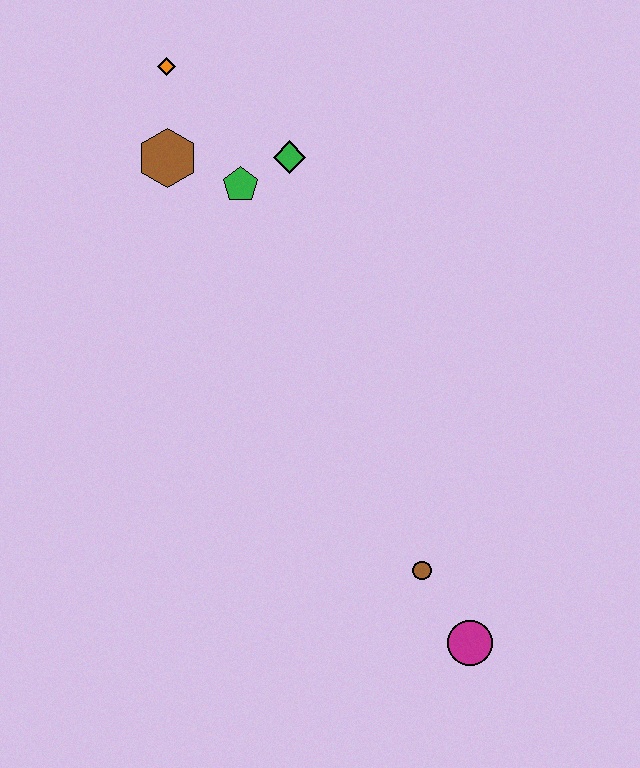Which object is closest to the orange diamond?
The brown hexagon is closest to the orange diamond.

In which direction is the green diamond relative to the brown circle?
The green diamond is above the brown circle.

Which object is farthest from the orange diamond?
The magenta circle is farthest from the orange diamond.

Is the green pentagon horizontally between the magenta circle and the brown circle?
No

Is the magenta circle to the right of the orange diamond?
Yes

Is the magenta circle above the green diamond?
No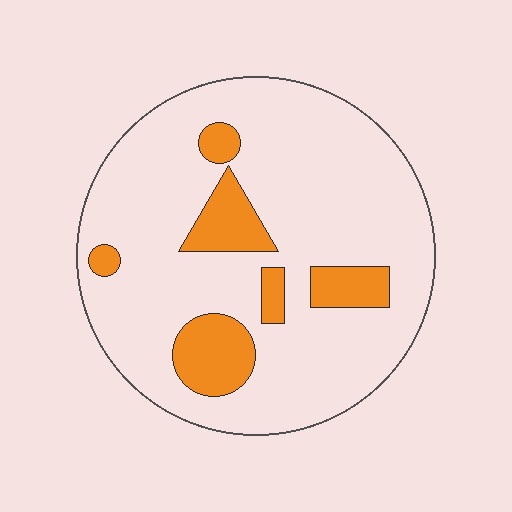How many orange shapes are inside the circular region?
6.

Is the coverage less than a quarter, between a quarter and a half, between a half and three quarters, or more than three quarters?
Less than a quarter.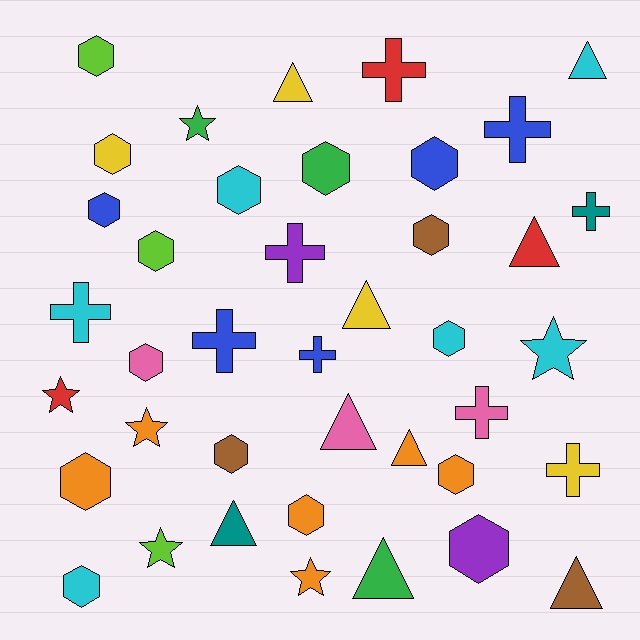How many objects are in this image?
There are 40 objects.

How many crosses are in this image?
There are 9 crosses.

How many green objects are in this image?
There are 3 green objects.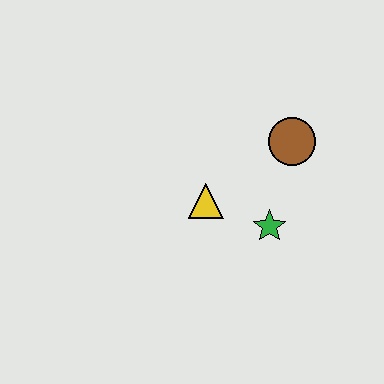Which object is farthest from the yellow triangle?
The brown circle is farthest from the yellow triangle.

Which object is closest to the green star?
The yellow triangle is closest to the green star.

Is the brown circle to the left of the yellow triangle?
No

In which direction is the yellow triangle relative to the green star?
The yellow triangle is to the left of the green star.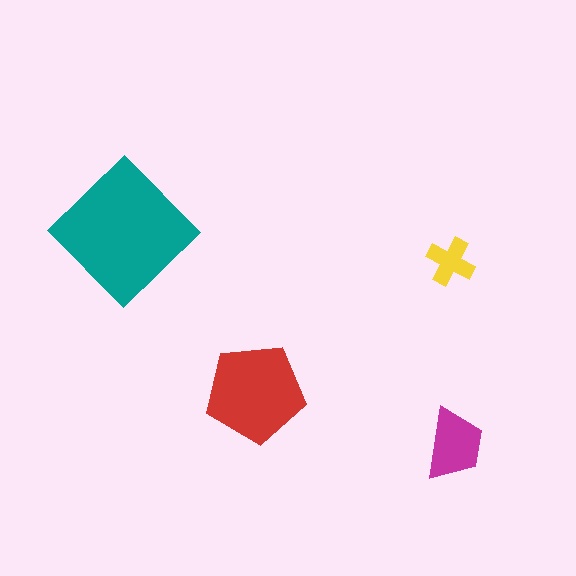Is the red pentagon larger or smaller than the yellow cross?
Larger.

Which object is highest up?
The teal diamond is topmost.